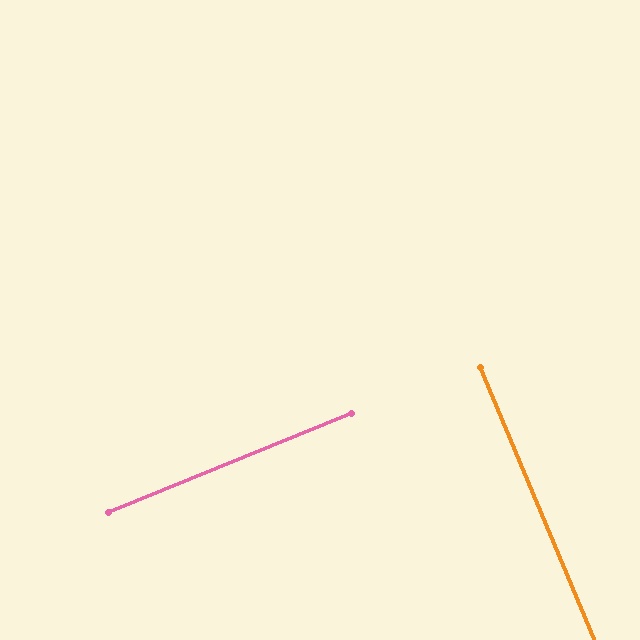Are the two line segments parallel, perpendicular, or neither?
Perpendicular — they meet at approximately 89°.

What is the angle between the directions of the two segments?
Approximately 89 degrees.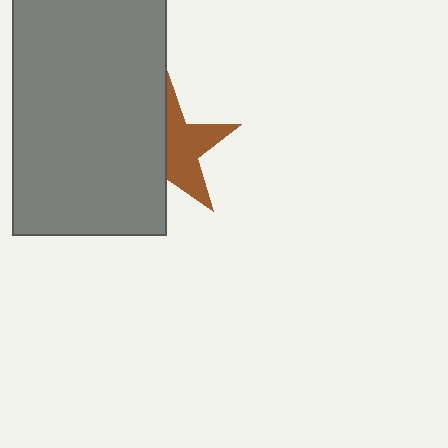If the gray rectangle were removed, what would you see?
You would see the complete brown star.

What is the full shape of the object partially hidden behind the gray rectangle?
The partially hidden object is a brown star.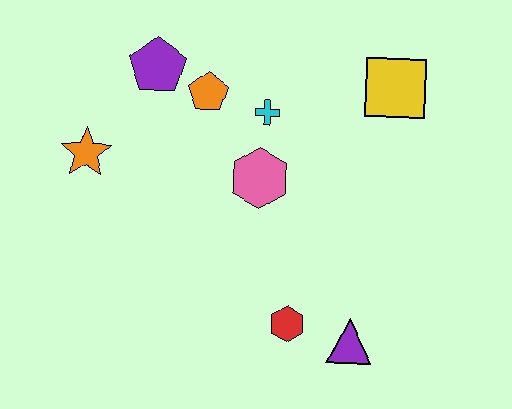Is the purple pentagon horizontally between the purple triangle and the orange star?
Yes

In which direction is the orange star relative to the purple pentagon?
The orange star is below the purple pentagon.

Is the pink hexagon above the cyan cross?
No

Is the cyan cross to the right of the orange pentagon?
Yes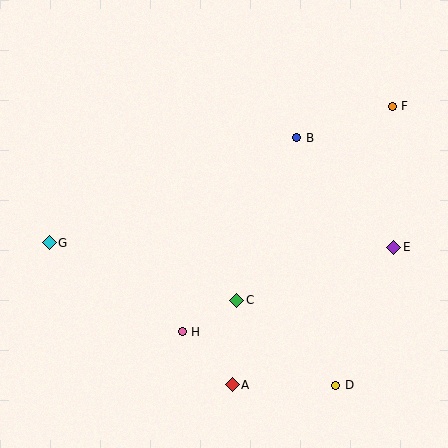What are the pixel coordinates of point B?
Point B is at (297, 138).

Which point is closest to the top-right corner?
Point F is closest to the top-right corner.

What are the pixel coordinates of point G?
Point G is at (49, 243).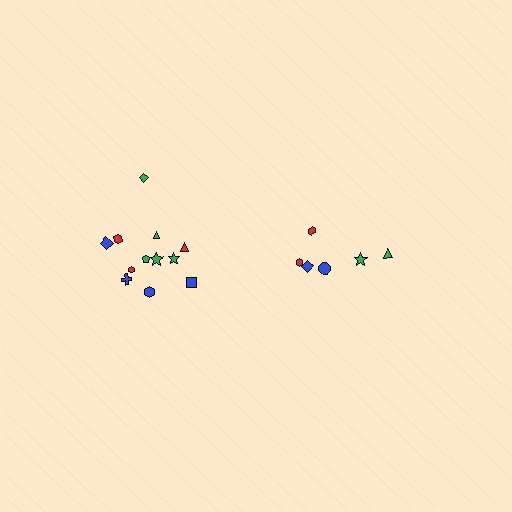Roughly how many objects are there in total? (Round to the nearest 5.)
Roughly 20 objects in total.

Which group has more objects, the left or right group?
The left group.